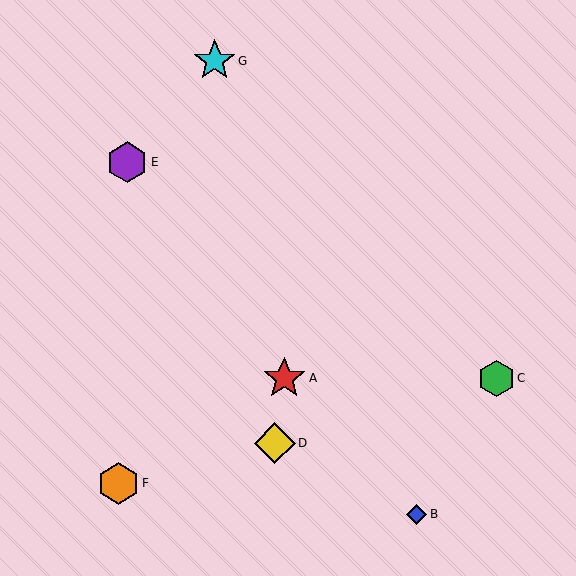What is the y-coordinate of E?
Object E is at y≈162.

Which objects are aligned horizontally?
Objects A, C are aligned horizontally.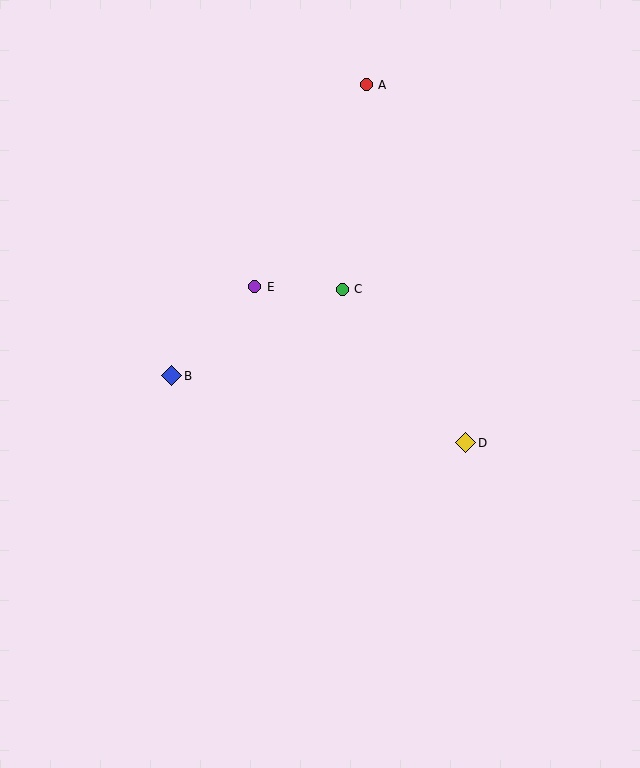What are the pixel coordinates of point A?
Point A is at (366, 85).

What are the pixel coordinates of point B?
Point B is at (172, 376).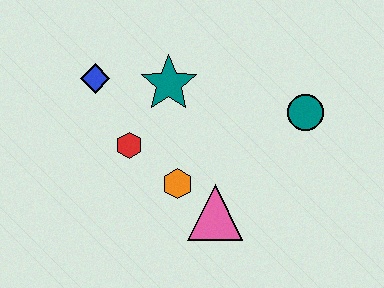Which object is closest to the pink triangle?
The orange hexagon is closest to the pink triangle.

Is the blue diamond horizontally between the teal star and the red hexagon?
No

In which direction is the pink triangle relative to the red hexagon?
The pink triangle is to the right of the red hexagon.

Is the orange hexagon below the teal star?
Yes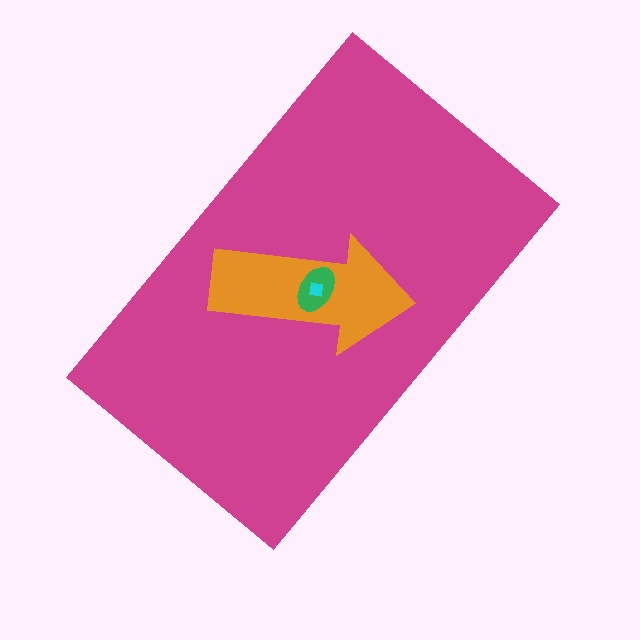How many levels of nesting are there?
4.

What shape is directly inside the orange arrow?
The green ellipse.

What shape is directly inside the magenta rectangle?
The orange arrow.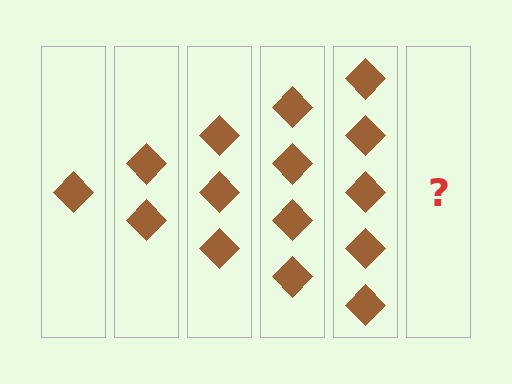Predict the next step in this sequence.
The next step is 6 diamonds.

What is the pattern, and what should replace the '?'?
The pattern is that each step adds one more diamond. The '?' should be 6 diamonds.